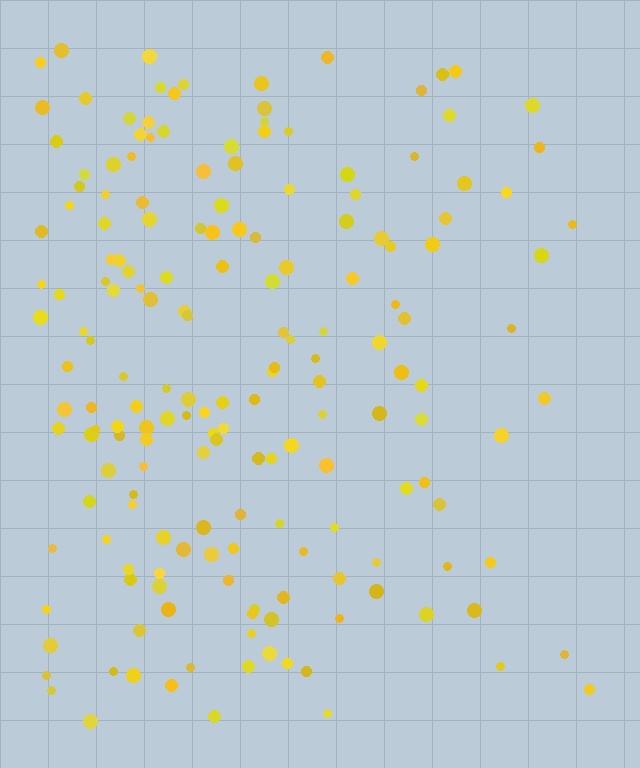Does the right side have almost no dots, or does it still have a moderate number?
Still a moderate number, just noticeably fewer than the left.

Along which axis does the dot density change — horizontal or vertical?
Horizontal.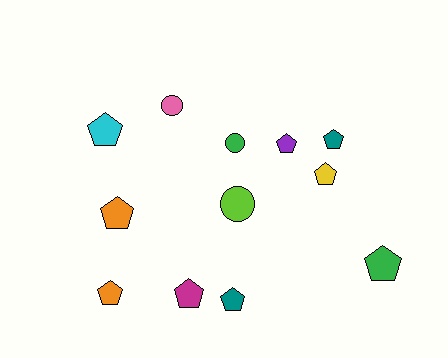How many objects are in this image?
There are 12 objects.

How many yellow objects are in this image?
There is 1 yellow object.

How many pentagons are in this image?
There are 9 pentagons.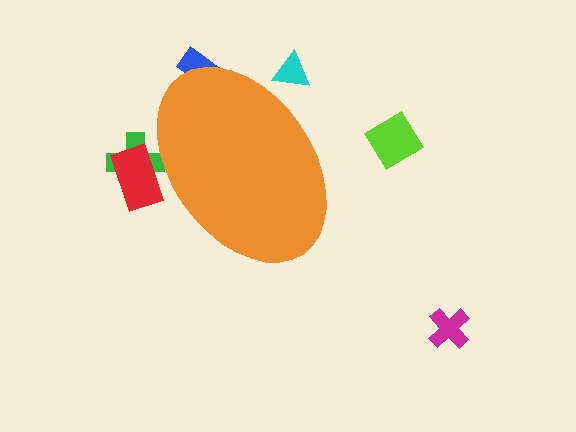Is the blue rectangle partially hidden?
Yes, the blue rectangle is partially hidden behind the orange ellipse.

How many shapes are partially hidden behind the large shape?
4 shapes are partially hidden.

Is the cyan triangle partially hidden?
Yes, the cyan triangle is partially hidden behind the orange ellipse.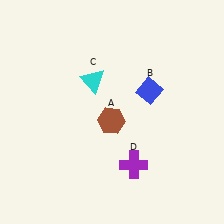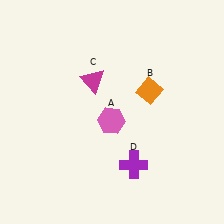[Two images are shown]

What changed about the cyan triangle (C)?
In Image 1, C is cyan. In Image 2, it changed to magenta.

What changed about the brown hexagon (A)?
In Image 1, A is brown. In Image 2, it changed to pink.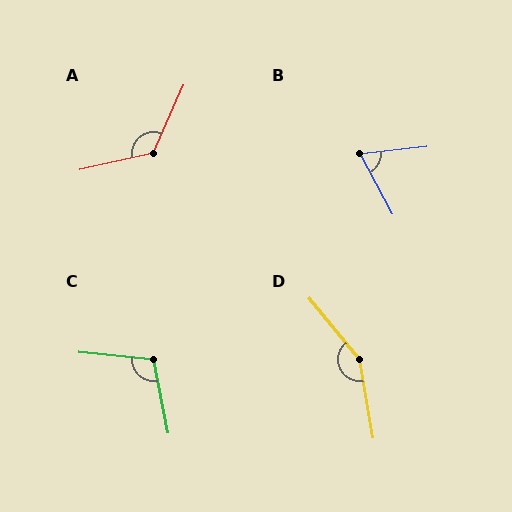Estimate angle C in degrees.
Approximately 107 degrees.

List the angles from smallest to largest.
B (68°), C (107°), A (127°), D (151°).